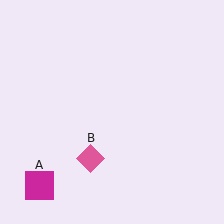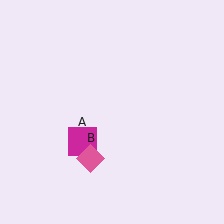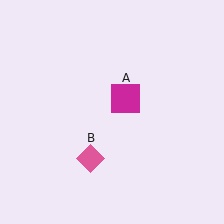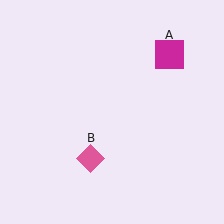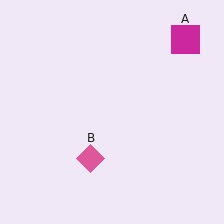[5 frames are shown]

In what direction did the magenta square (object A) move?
The magenta square (object A) moved up and to the right.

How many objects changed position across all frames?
1 object changed position: magenta square (object A).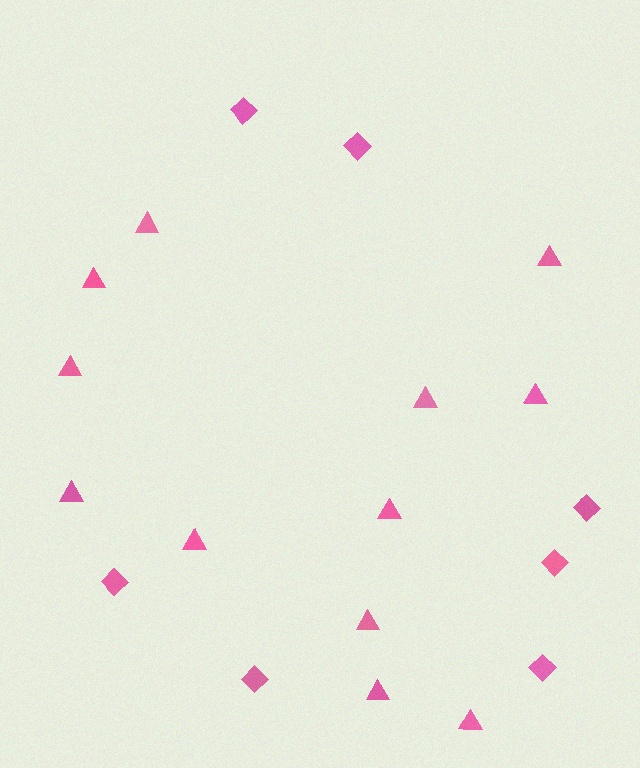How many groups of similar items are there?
There are 2 groups: one group of diamonds (7) and one group of triangles (12).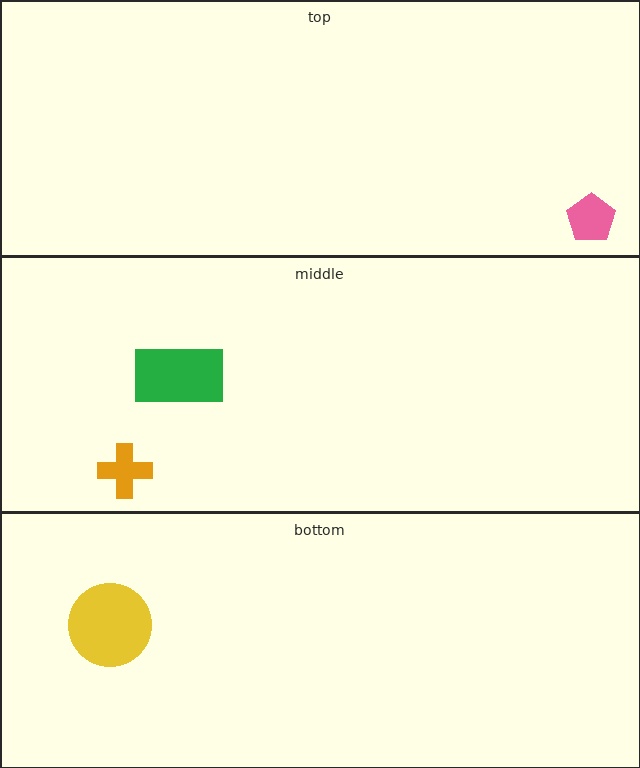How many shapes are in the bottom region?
1.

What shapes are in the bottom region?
The yellow circle.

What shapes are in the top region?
The pink pentagon.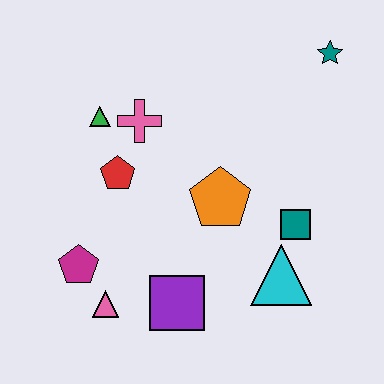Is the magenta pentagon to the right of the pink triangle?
No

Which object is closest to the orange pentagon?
The teal square is closest to the orange pentagon.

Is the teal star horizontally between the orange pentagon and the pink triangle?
No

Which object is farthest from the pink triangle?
The teal star is farthest from the pink triangle.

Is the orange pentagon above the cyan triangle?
Yes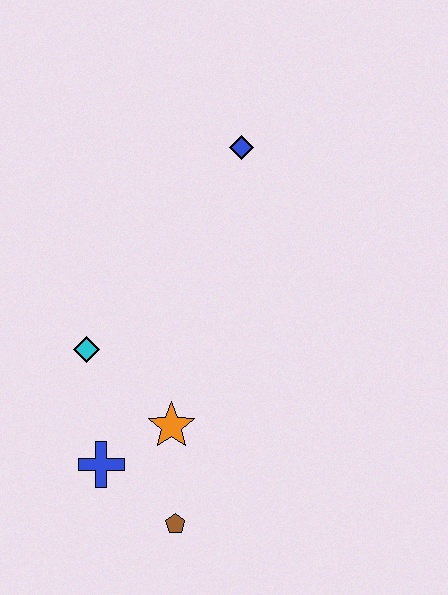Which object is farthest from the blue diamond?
The brown pentagon is farthest from the blue diamond.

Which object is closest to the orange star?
The blue cross is closest to the orange star.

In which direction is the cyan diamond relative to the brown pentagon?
The cyan diamond is above the brown pentagon.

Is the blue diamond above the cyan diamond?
Yes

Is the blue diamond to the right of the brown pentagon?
Yes